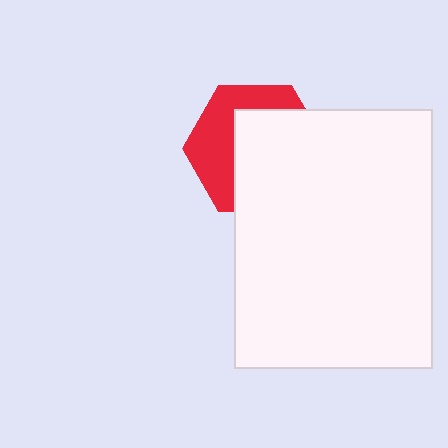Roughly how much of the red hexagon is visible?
A small part of it is visible (roughly 42%).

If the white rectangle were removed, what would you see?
You would see the complete red hexagon.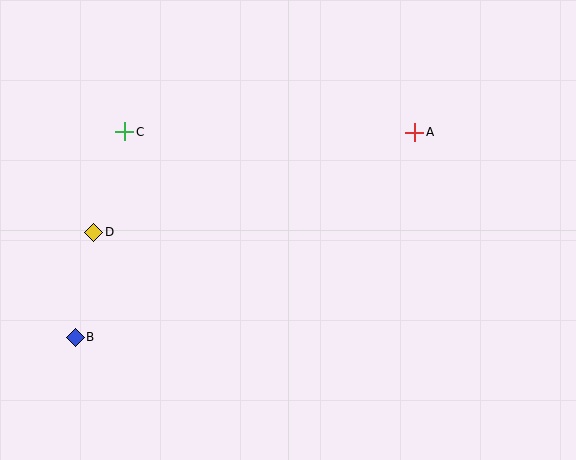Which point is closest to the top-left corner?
Point C is closest to the top-left corner.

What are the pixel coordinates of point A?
Point A is at (415, 132).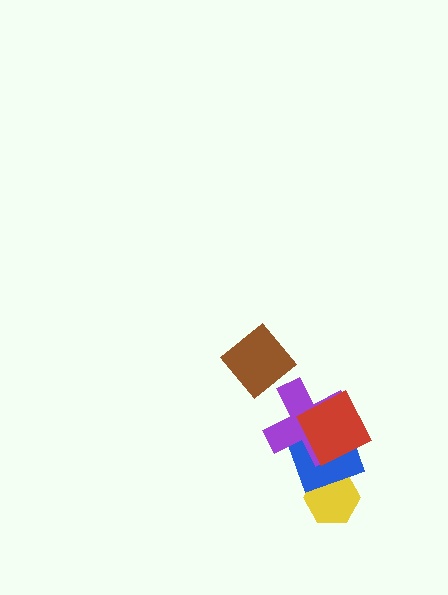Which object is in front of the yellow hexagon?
The blue diamond is in front of the yellow hexagon.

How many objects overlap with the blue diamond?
3 objects overlap with the blue diamond.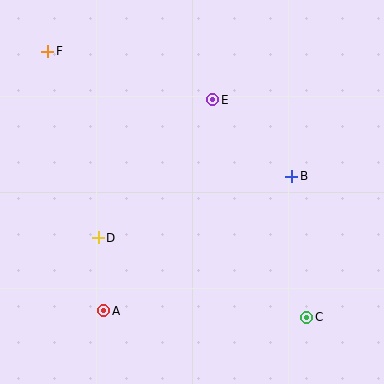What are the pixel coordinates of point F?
Point F is at (48, 51).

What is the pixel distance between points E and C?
The distance between E and C is 237 pixels.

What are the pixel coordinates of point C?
Point C is at (307, 317).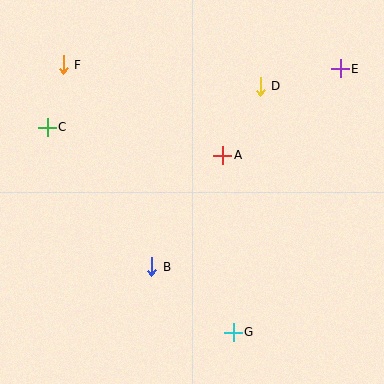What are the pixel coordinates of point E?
Point E is at (340, 69).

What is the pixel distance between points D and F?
The distance between D and F is 199 pixels.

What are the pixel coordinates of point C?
Point C is at (47, 127).